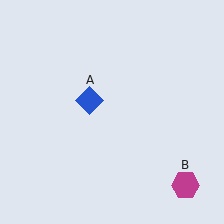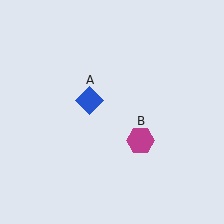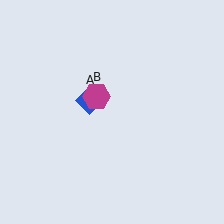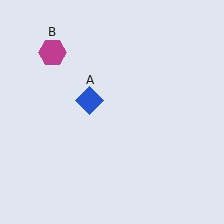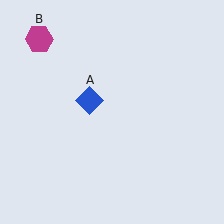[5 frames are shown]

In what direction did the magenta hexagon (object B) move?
The magenta hexagon (object B) moved up and to the left.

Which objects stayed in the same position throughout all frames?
Blue diamond (object A) remained stationary.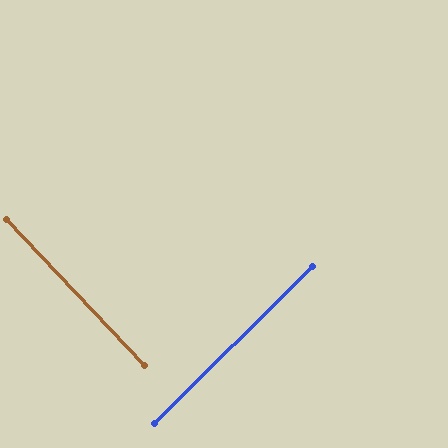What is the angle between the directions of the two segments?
Approximately 88 degrees.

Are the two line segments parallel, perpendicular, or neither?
Perpendicular — they meet at approximately 88°.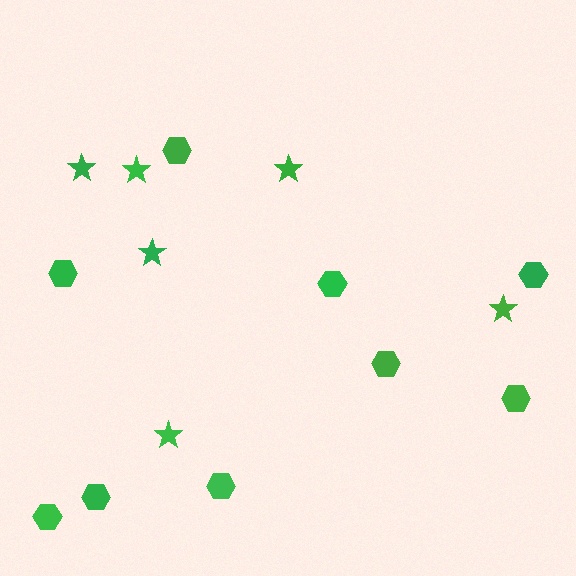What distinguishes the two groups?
There are 2 groups: one group of hexagons (9) and one group of stars (6).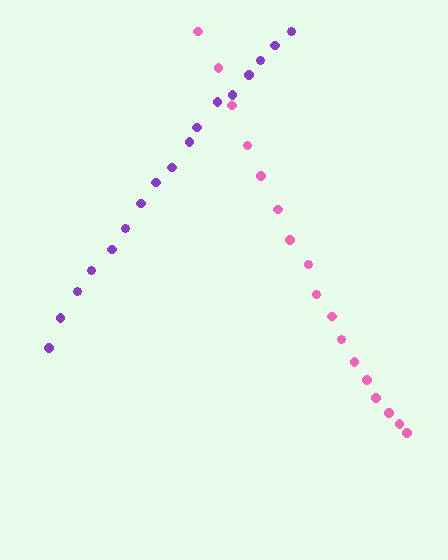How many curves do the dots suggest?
There are 2 distinct paths.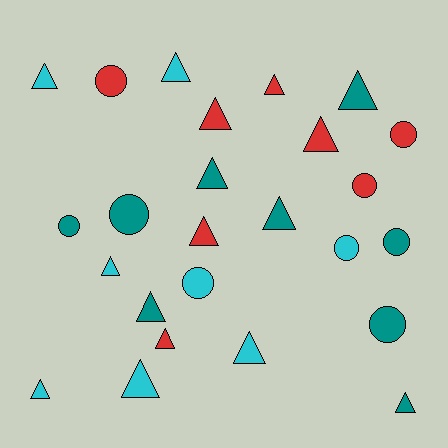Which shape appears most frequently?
Triangle, with 16 objects.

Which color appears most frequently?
Teal, with 9 objects.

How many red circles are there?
There are 3 red circles.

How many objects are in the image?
There are 25 objects.